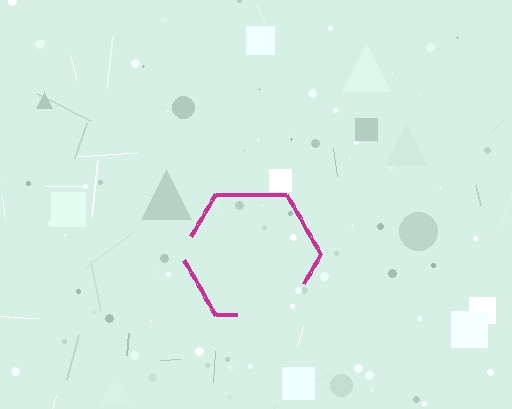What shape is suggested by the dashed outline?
The dashed outline suggests a hexagon.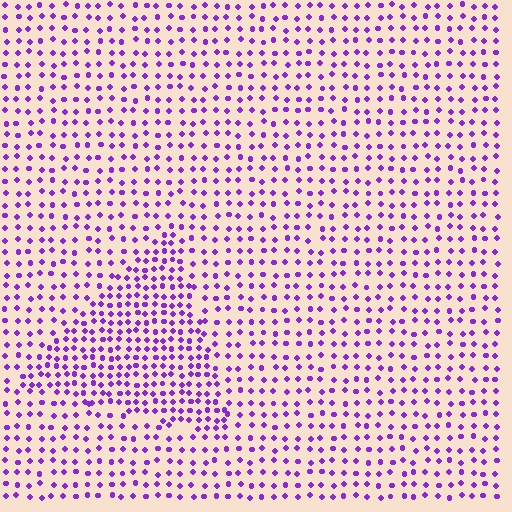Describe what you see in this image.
The image contains small purple elements arranged at two different densities. A triangle-shaped region is visible where the elements are more densely packed than the surrounding area.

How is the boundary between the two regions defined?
The boundary is defined by a change in element density (approximately 1.7x ratio). All elements are the same color, size, and shape.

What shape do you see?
I see a triangle.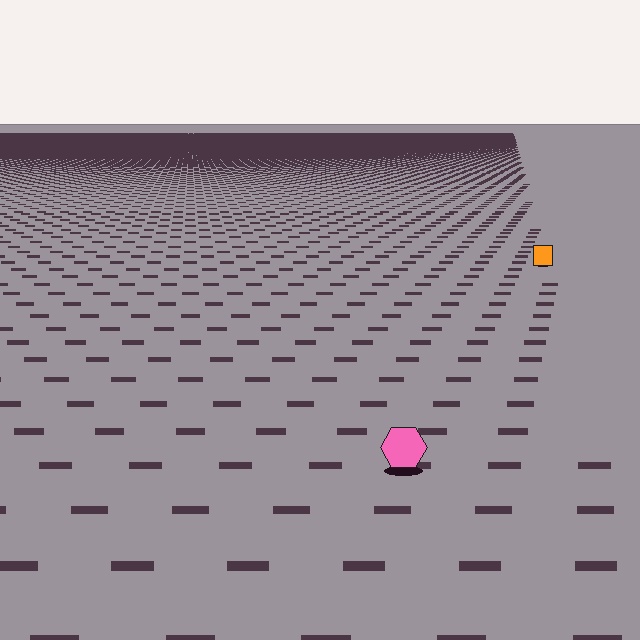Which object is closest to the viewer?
The pink hexagon is closest. The texture marks near it are larger and more spread out.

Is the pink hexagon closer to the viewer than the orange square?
Yes. The pink hexagon is closer — you can tell from the texture gradient: the ground texture is coarser near it.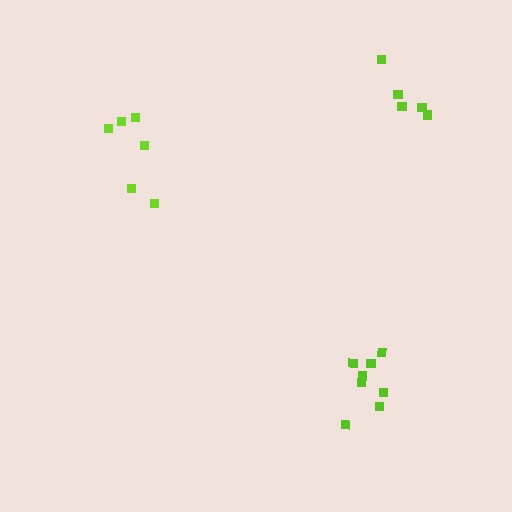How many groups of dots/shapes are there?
There are 3 groups.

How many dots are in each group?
Group 1: 6 dots, Group 2: 8 dots, Group 3: 5 dots (19 total).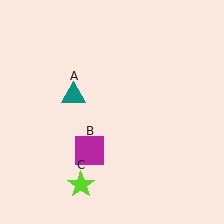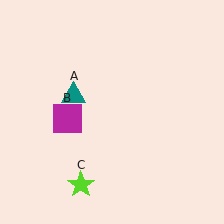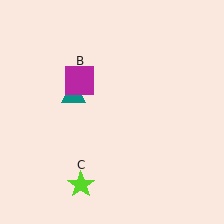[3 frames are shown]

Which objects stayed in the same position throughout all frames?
Teal triangle (object A) and lime star (object C) remained stationary.